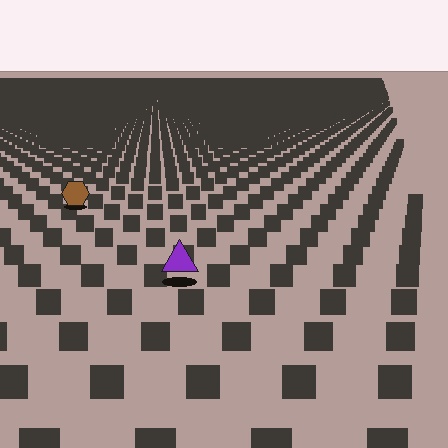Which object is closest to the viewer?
The purple triangle is closest. The texture marks near it are larger and more spread out.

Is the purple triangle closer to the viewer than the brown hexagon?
Yes. The purple triangle is closer — you can tell from the texture gradient: the ground texture is coarser near it.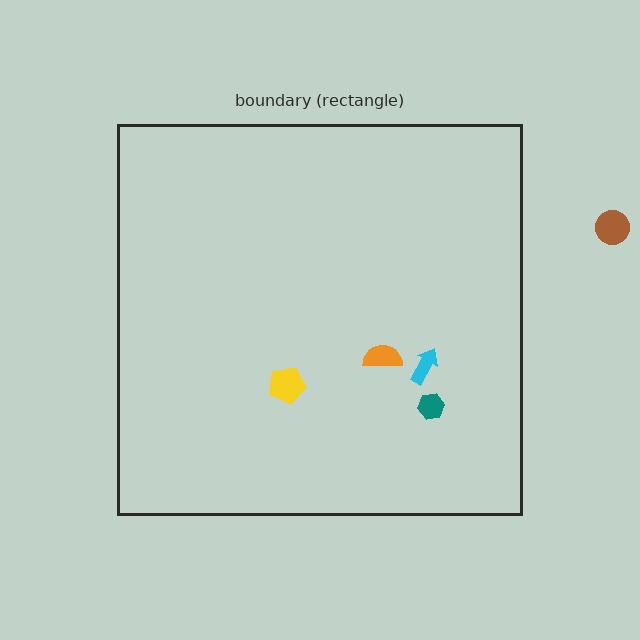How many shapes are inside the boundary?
4 inside, 1 outside.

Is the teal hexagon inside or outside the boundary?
Inside.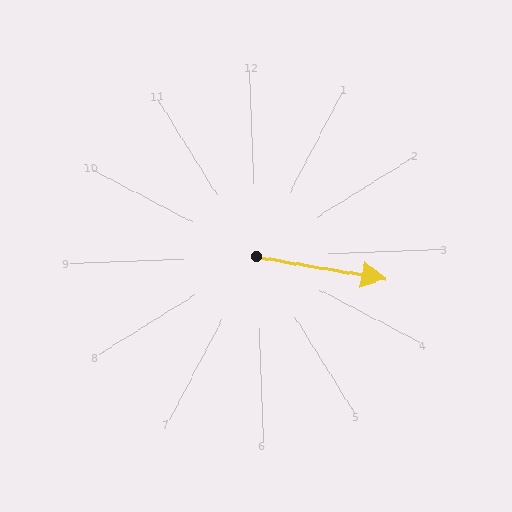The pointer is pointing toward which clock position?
Roughly 3 o'clock.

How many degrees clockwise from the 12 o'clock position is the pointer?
Approximately 102 degrees.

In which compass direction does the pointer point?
East.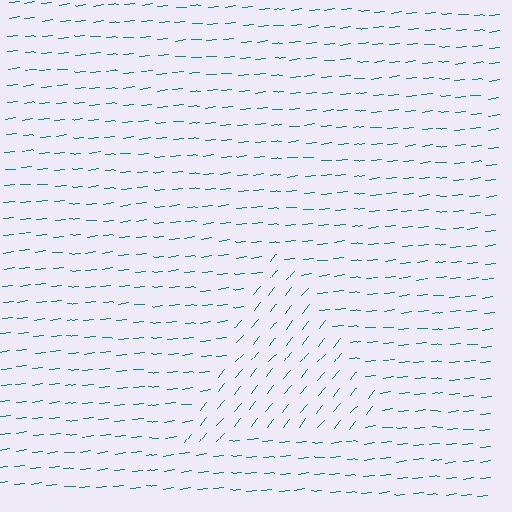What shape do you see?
I see a triangle.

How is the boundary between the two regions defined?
The boundary is defined purely by a change in line orientation (approximately 45 degrees difference). All lines are the same color and thickness.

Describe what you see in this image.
The image is filled with small teal line segments. A triangle region in the image has lines oriented differently from the surrounding lines, creating a visible texture boundary.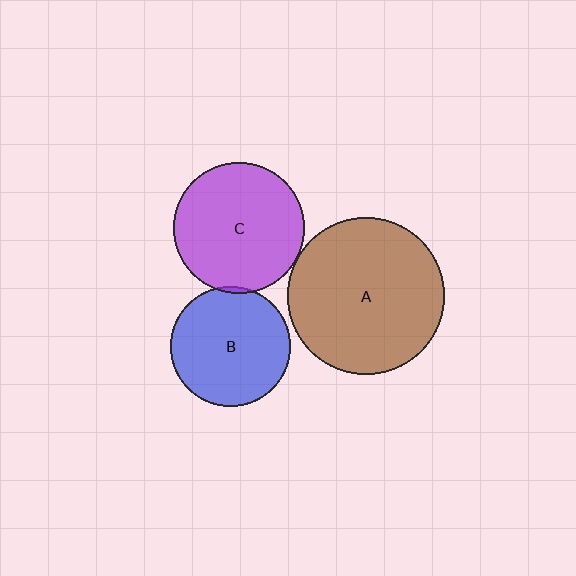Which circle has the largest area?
Circle A (brown).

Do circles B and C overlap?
Yes.